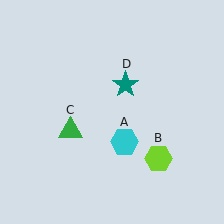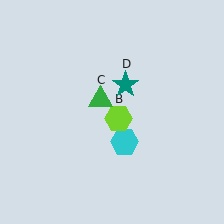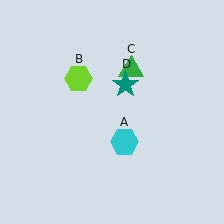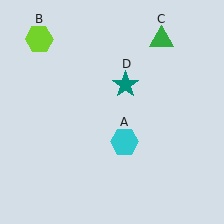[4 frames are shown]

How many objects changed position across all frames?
2 objects changed position: lime hexagon (object B), green triangle (object C).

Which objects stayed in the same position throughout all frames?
Cyan hexagon (object A) and teal star (object D) remained stationary.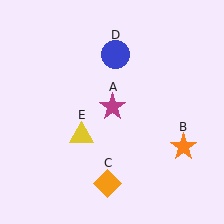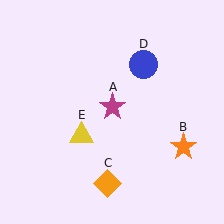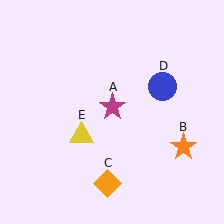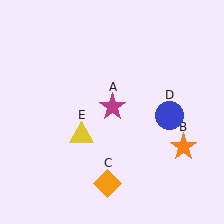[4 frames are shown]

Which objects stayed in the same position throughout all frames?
Magenta star (object A) and orange star (object B) and orange diamond (object C) and yellow triangle (object E) remained stationary.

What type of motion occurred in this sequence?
The blue circle (object D) rotated clockwise around the center of the scene.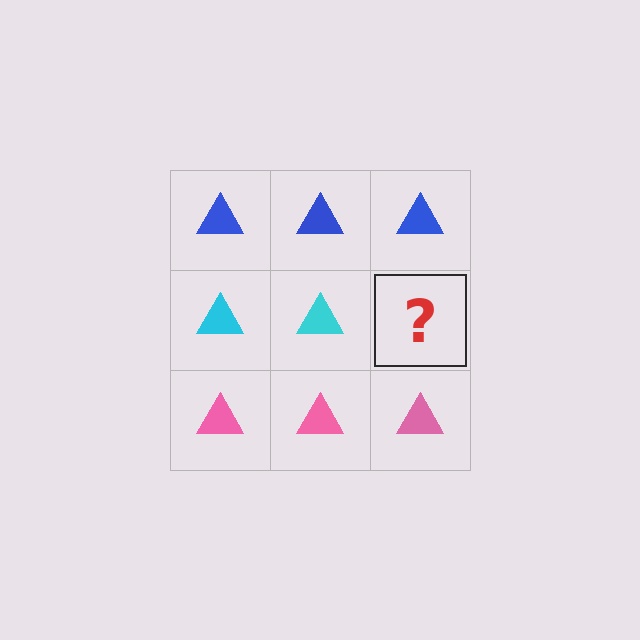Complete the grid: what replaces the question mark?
The question mark should be replaced with a cyan triangle.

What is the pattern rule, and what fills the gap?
The rule is that each row has a consistent color. The gap should be filled with a cyan triangle.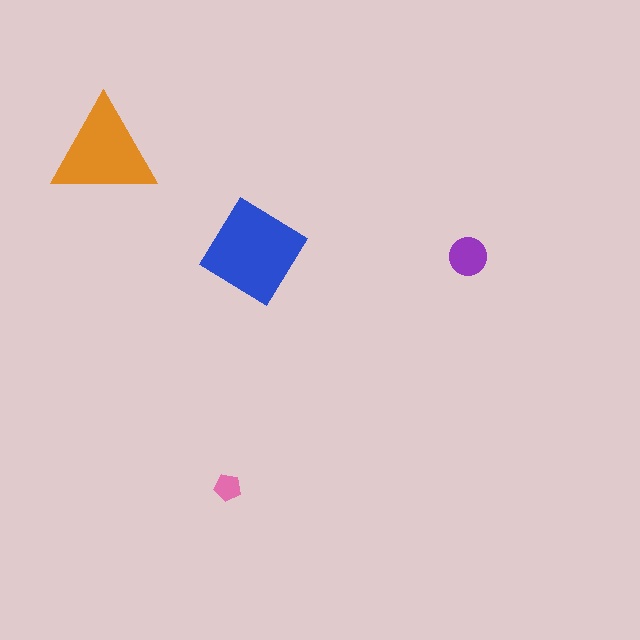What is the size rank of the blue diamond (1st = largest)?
1st.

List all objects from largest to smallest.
The blue diamond, the orange triangle, the purple circle, the pink pentagon.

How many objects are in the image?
There are 4 objects in the image.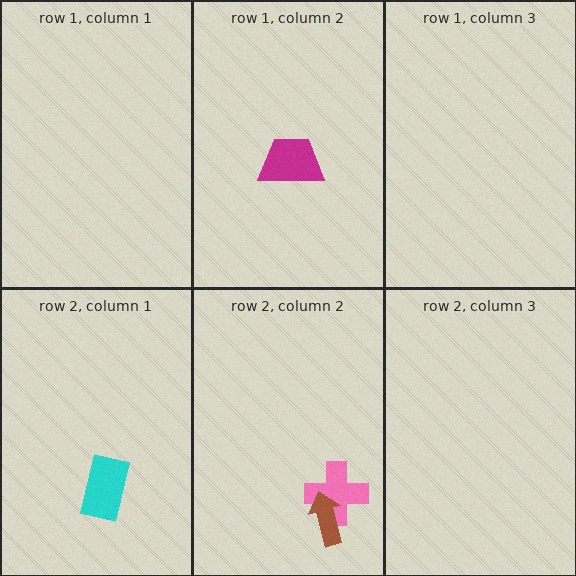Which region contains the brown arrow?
The row 2, column 2 region.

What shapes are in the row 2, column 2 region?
The pink cross, the brown arrow.